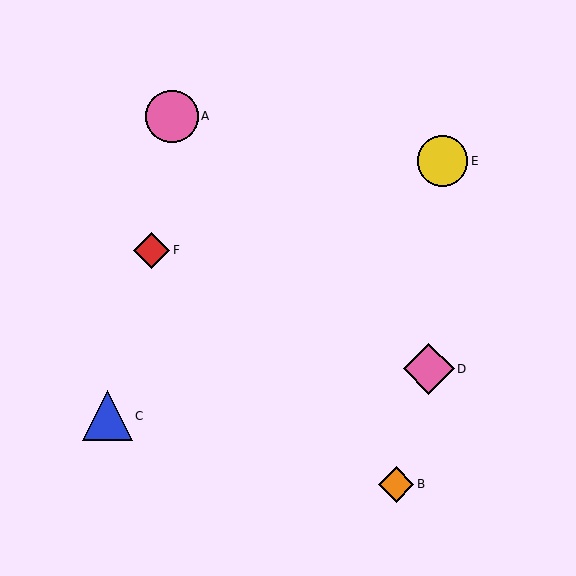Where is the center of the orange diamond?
The center of the orange diamond is at (396, 484).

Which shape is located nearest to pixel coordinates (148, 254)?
The red diamond (labeled F) at (152, 250) is nearest to that location.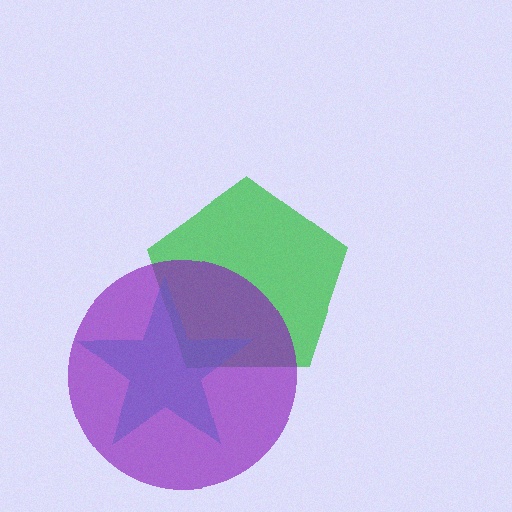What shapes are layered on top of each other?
The layered shapes are: a green pentagon, a cyan star, a purple circle.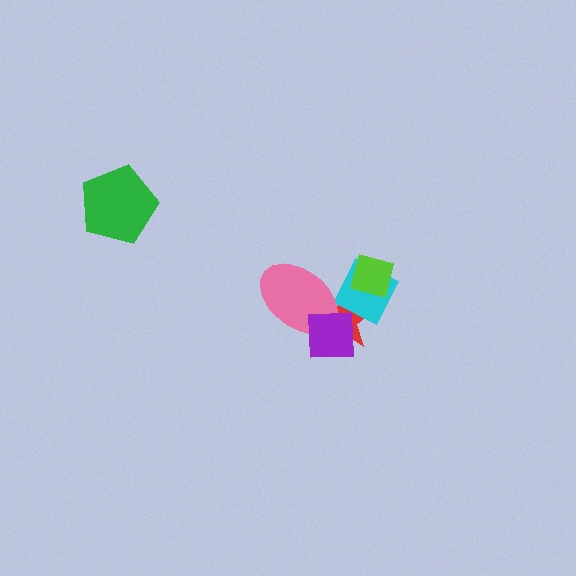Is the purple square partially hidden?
No, no other shape covers it.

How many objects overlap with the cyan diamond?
4 objects overlap with the cyan diamond.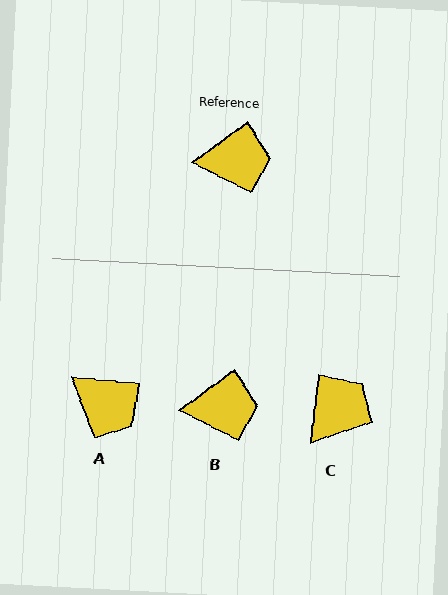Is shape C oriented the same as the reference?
No, it is off by about 46 degrees.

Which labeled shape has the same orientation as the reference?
B.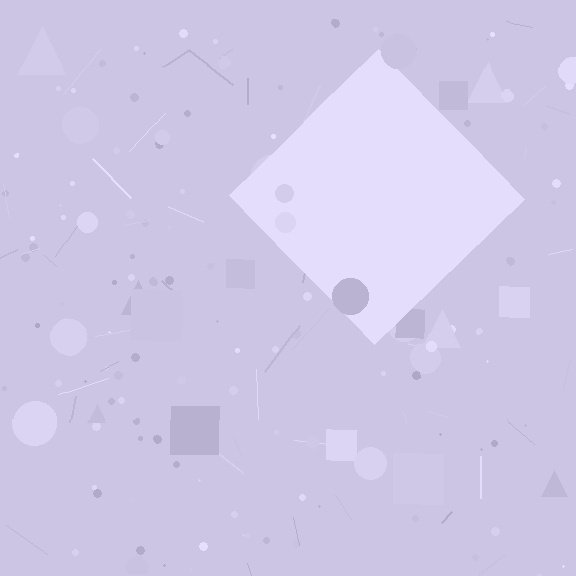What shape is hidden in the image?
A diamond is hidden in the image.